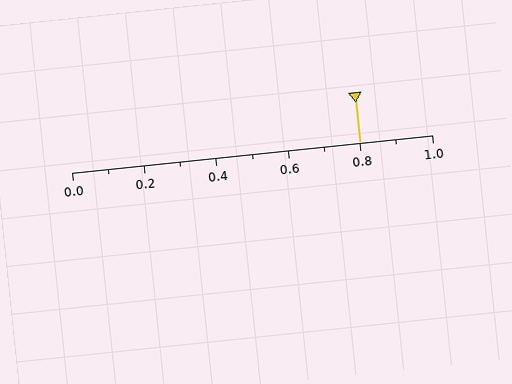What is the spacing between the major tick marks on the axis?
The major ticks are spaced 0.2 apart.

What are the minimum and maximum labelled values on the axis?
The axis runs from 0.0 to 1.0.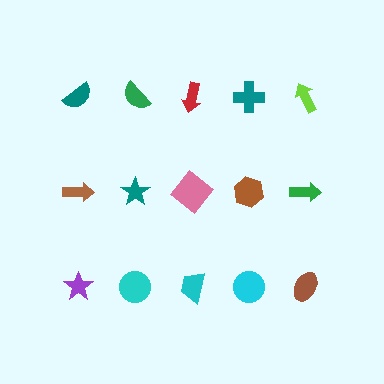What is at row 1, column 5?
A lime arrow.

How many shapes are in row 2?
5 shapes.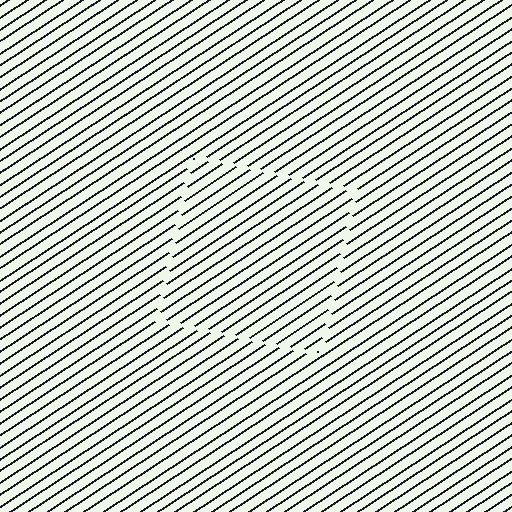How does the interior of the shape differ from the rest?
The interior of the shape contains the same grating, shifted by half a period — the contour is defined by the phase discontinuity where line-ends from the inner and outer gratings abut.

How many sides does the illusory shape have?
4 sides — the line-ends trace a square.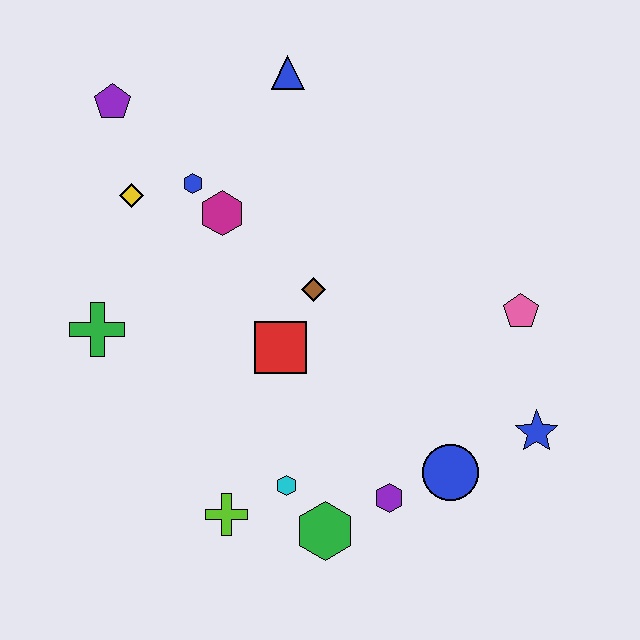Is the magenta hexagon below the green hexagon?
No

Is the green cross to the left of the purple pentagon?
Yes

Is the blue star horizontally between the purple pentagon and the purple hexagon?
No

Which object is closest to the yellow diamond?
The blue hexagon is closest to the yellow diamond.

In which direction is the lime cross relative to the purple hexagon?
The lime cross is to the left of the purple hexagon.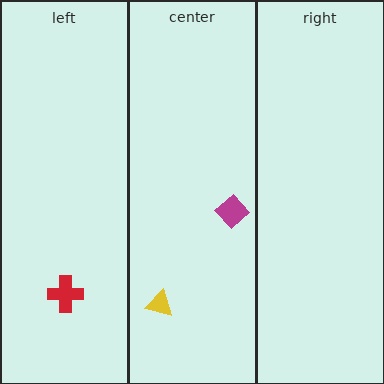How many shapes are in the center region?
2.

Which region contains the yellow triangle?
The center region.